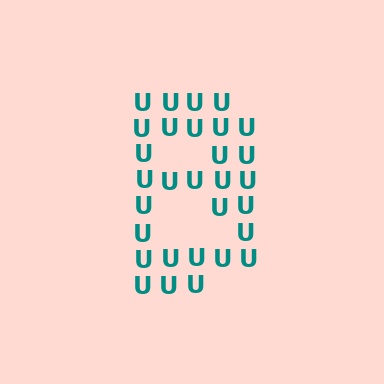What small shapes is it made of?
It is made of small letter U's.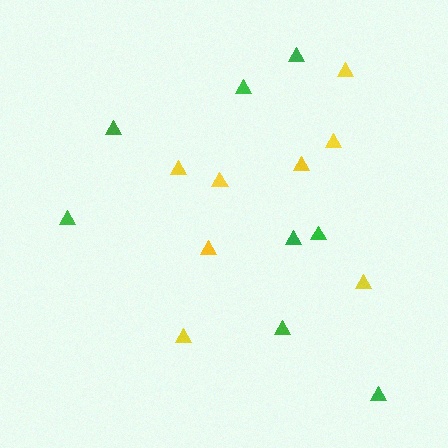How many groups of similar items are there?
There are 2 groups: one group of green triangles (8) and one group of yellow triangles (8).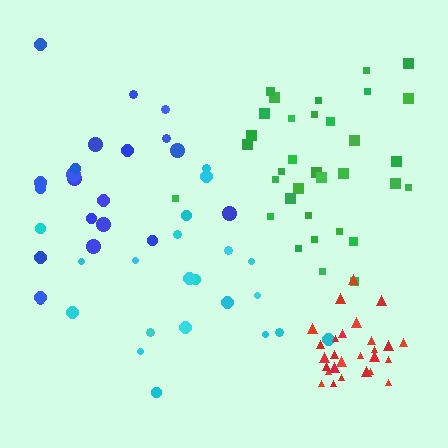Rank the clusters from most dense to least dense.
red, green, cyan, blue.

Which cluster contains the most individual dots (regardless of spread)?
Green (34).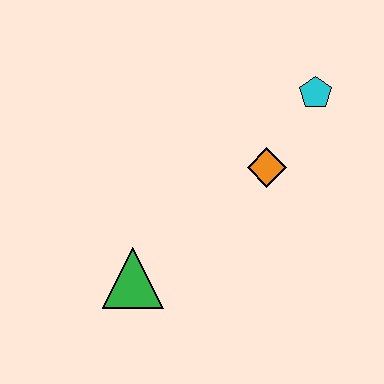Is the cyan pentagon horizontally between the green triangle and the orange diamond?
No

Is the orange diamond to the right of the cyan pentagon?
No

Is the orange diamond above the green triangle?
Yes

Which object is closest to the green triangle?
The orange diamond is closest to the green triangle.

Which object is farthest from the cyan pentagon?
The green triangle is farthest from the cyan pentagon.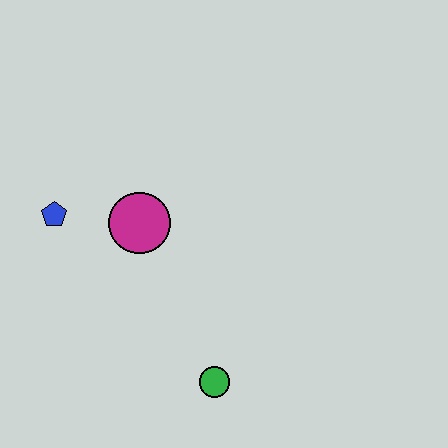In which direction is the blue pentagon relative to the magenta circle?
The blue pentagon is to the left of the magenta circle.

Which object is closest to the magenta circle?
The blue pentagon is closest to the magenta circle.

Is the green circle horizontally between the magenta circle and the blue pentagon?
No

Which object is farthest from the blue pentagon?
The green circle is farthest from the blue pentagon.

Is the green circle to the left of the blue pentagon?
No